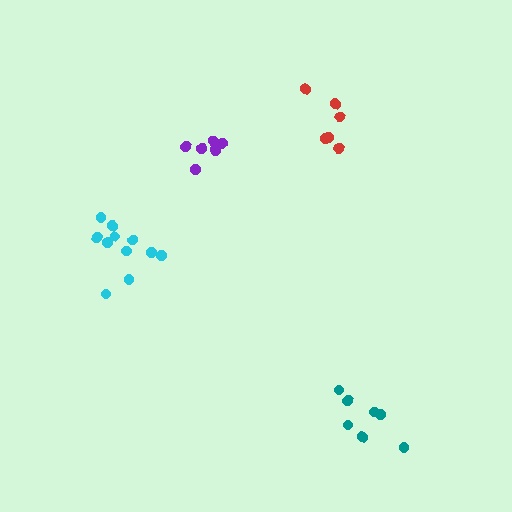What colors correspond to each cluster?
The clusters are colored: teal, purple, red, cyan.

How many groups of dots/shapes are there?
There are 4 groups.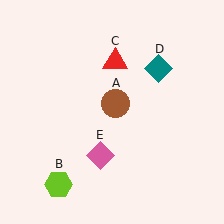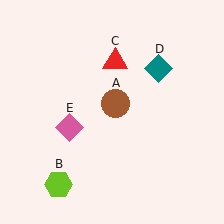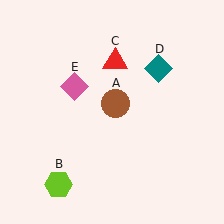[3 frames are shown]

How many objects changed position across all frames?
1 object changed position: pink diamond (object E).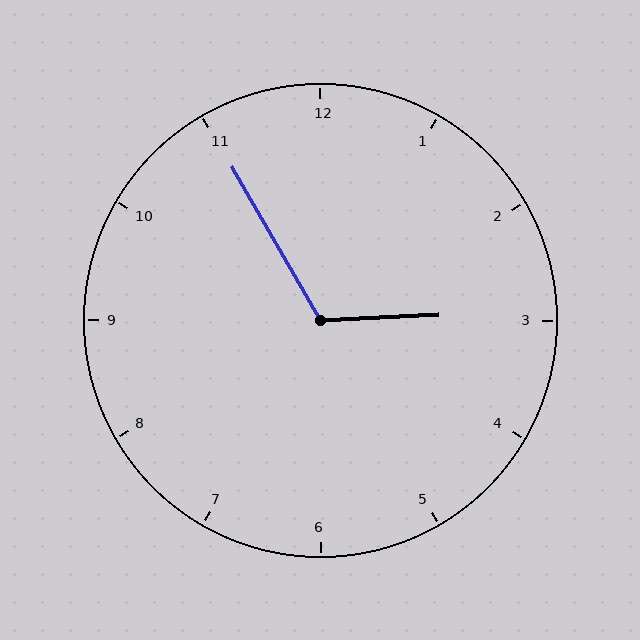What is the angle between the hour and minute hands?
Approximately 118 degrees.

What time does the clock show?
2:55.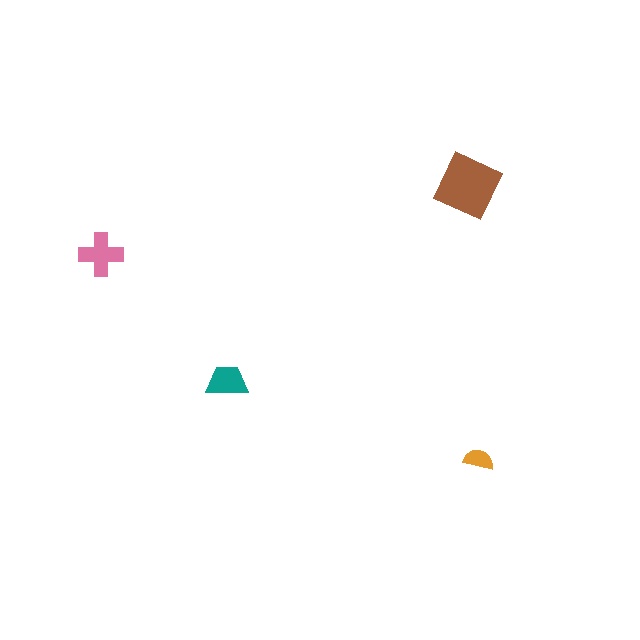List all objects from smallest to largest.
The orange semicircle, the teal trapezoid, the pink cross, the brown diamond.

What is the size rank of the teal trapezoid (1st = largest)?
3rd.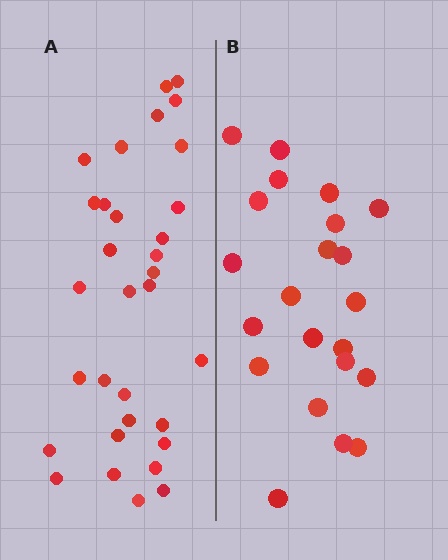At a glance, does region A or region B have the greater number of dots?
Region A (the left region) has more dots.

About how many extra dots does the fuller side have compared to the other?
Region A has roughly 10 or so more dots than region B.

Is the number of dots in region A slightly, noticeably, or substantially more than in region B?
Region A has substantially more. The ratio is roughly 1.5 to 1.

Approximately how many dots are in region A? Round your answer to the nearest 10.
About 30 dots. (The exact count is 32, which rounds to 30.)